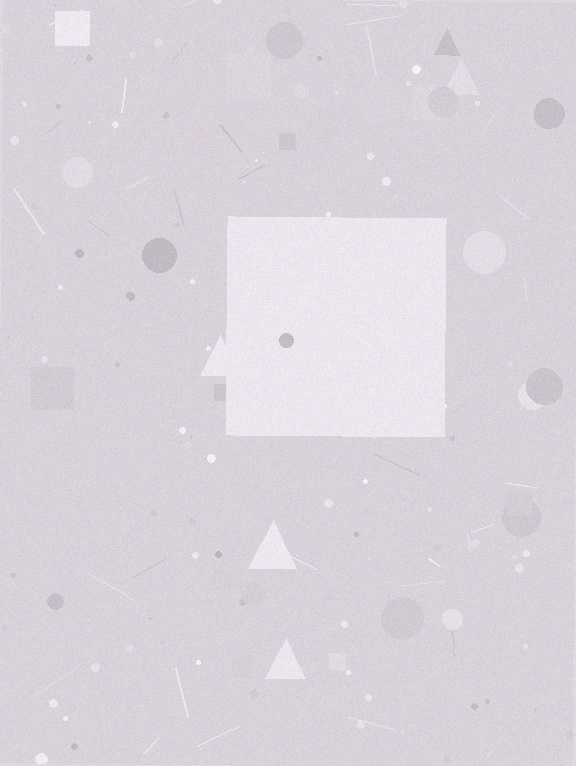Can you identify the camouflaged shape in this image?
The camouflaged shape is a square.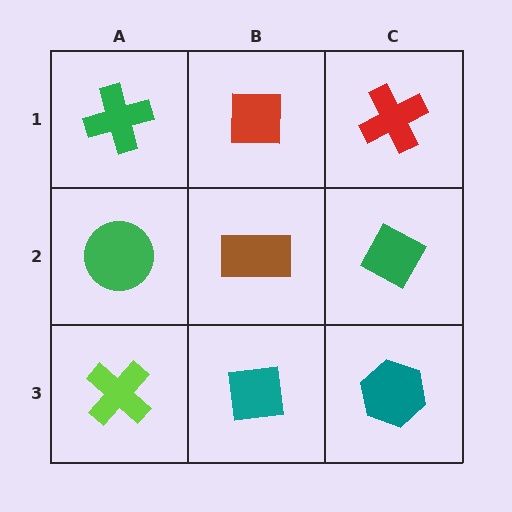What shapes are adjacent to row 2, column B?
A red square (row 1, column B), a teal square (row 3, column B), a green circle (row 2, column A), a green diamond (row 2, column C).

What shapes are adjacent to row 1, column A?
A green circle (row 2, column A), a red square (row 1, column B).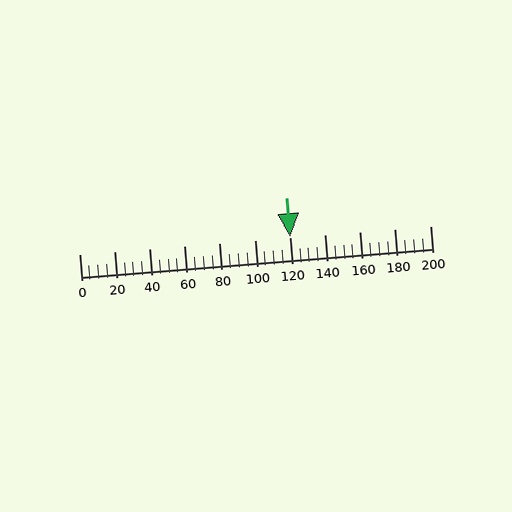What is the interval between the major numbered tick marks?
The major tick marks are spaced 20 units apart.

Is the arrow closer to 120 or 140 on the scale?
The arrow is closer to 120.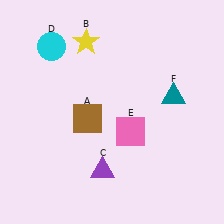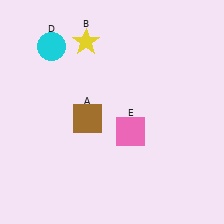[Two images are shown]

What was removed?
The purple triangle (C), the teal triangle (F) were removed in Image 2.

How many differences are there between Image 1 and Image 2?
There are 2 differences between the two images.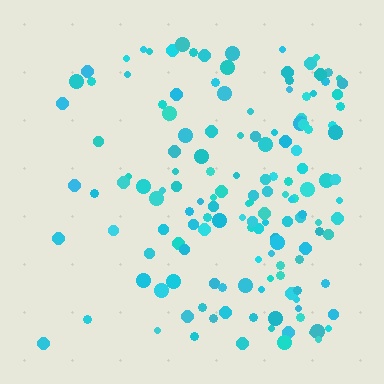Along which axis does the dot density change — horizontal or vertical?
Horizontal.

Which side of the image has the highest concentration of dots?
The right.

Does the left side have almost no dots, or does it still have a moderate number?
Still a moderate number, just noticeably fewer than the right.